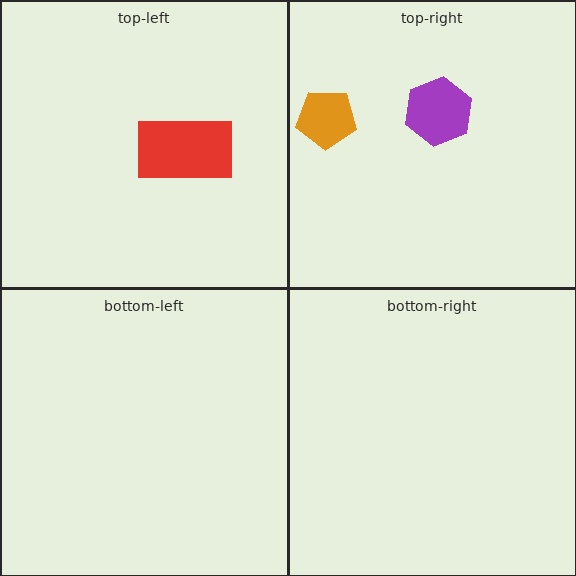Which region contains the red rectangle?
The top-left region.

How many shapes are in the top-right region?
2.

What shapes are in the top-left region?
The red rectangle.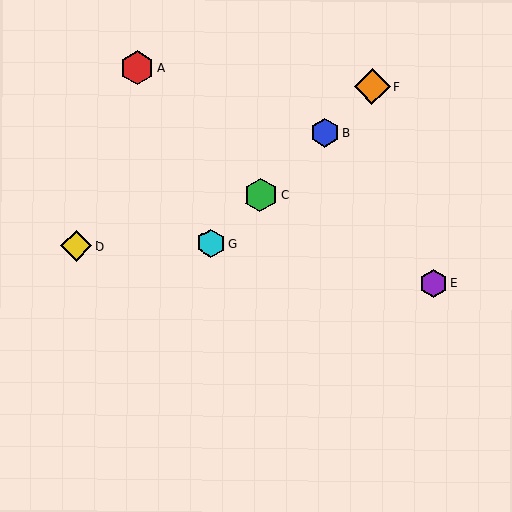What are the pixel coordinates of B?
Object B is at (325, 132).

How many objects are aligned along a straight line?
4 objects (B, C, F, G) are aligned along a straight line.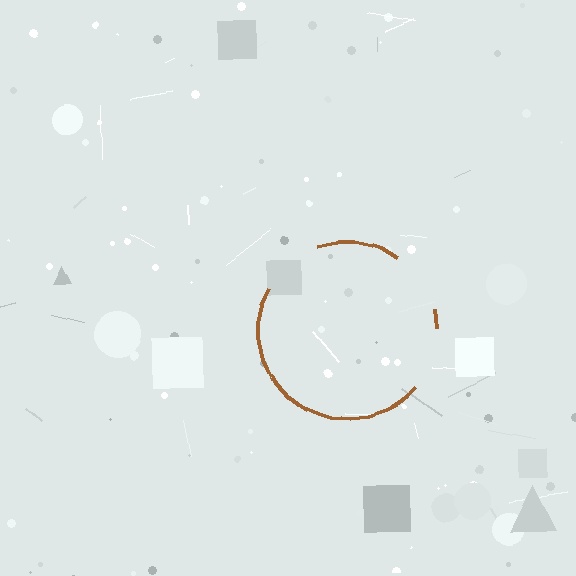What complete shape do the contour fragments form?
The contour fragments form a circle.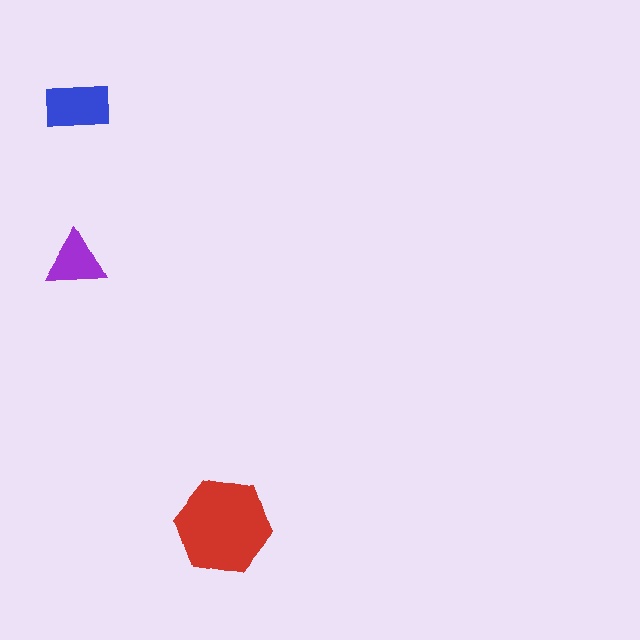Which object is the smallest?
The purple triangle.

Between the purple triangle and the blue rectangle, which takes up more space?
The blue rectangle.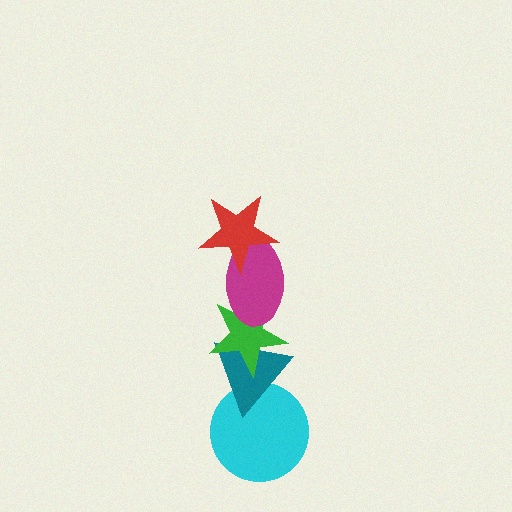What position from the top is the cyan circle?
The cyan circle is 5th from the top.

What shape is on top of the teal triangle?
The green star is on top of the teal triangle.